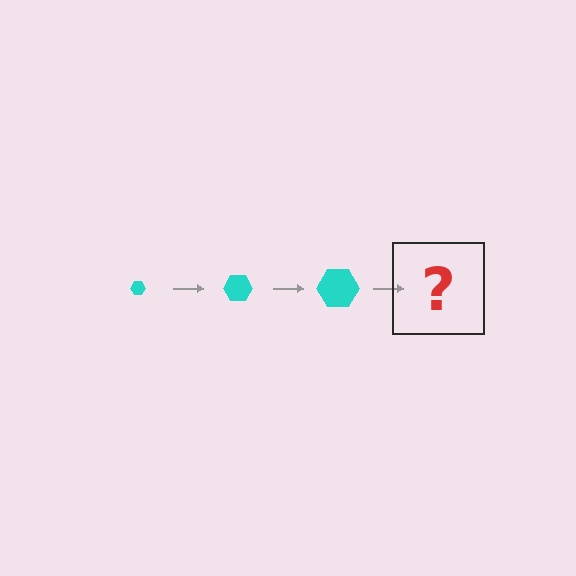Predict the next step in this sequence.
The next step is a cyan hexagon, larger than the previous one.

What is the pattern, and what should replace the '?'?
The pattern is that the hexagon gets progressively larger each step. The '?' should be a cyan hexagon, larger than the previous one.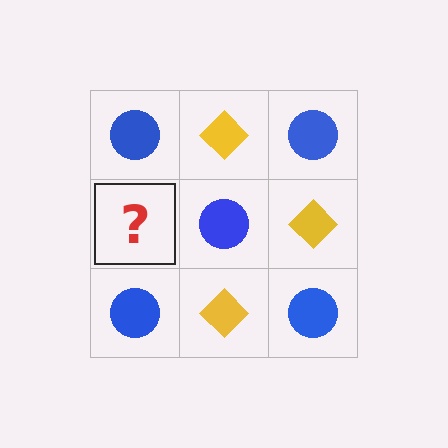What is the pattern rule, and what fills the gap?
The rule is that it alternates blue circle and yellow diamond in a checkerboard pattern. The gap should be filled with a yellow diamond.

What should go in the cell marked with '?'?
The missing cell should contain a yellow diamond.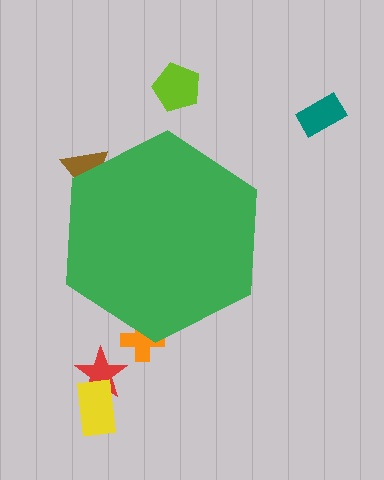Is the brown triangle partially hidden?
Yes, the brown triangle is partially hidden behind the green hexagon.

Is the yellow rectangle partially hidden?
No, the yellow rectangle is fully visible.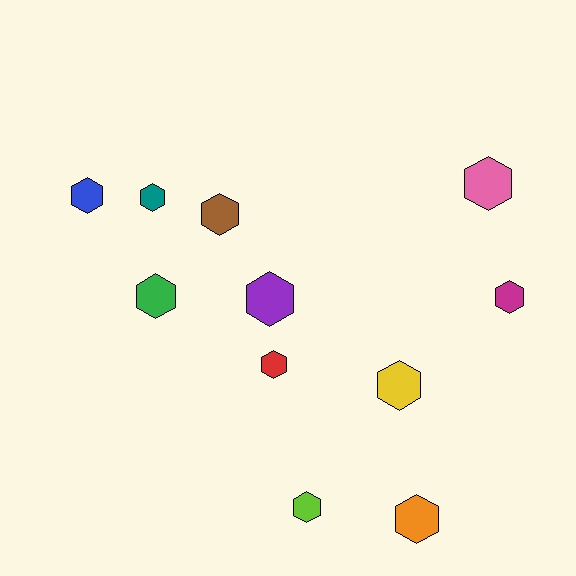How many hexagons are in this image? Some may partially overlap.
There are 11 hexagons.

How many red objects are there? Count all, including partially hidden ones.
There is 1 red object.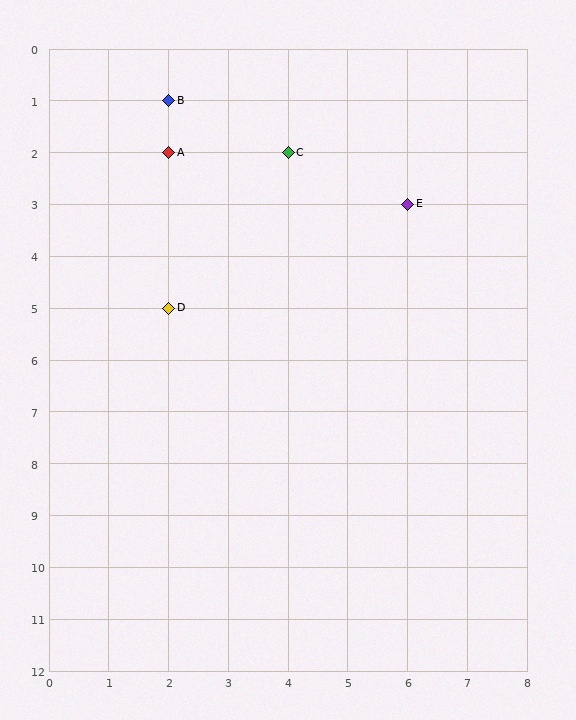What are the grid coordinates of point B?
Point B is at grid coordinates (2, 1).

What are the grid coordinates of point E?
Point E is at grid coordinates (6, 3).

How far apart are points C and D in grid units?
Points C and D are 2 columns and 3 rows apart (about 3.6 grid units diagonally).